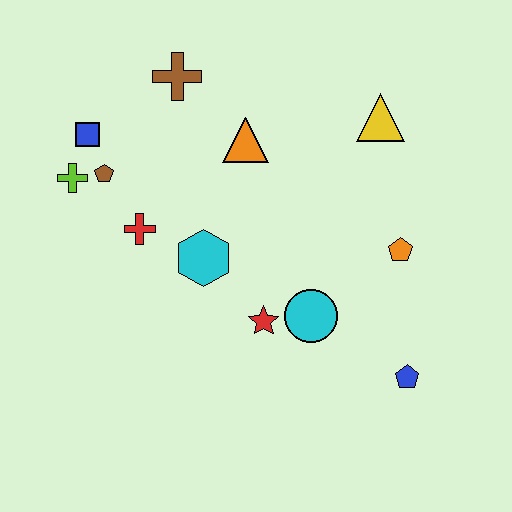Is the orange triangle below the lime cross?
No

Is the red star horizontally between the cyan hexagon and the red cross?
No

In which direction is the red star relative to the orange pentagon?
The red star is to the left of the orange pentagon.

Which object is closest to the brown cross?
The orange triangle is closest to the brown cross.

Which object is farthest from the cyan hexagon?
The blue pentagon is farthest from the cyan hexagon.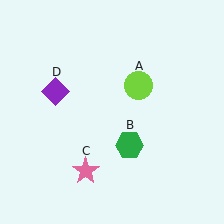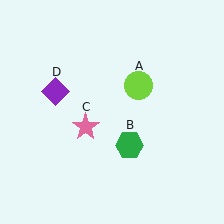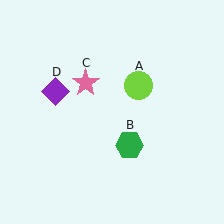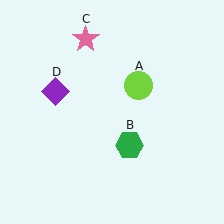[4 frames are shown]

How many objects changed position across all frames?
1 object changed position: pink star (object C).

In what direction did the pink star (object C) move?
The pink star (object C) moved up.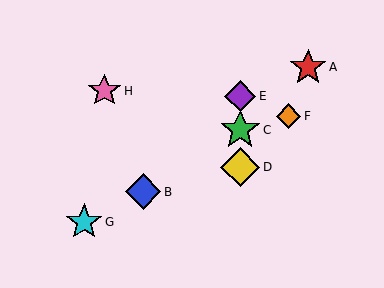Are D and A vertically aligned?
No, D is at x≈240 and A is at x≈308.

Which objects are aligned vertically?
Objects C, D, E are aligned vertically.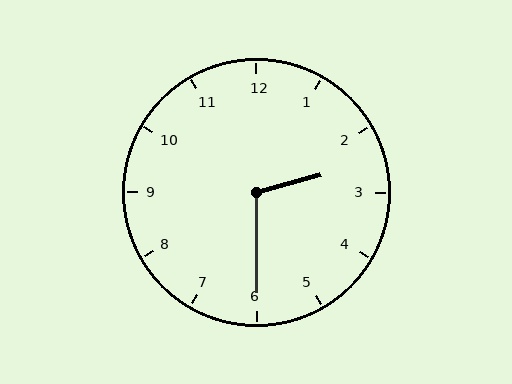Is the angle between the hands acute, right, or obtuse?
It is obtuse.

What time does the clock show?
2:30.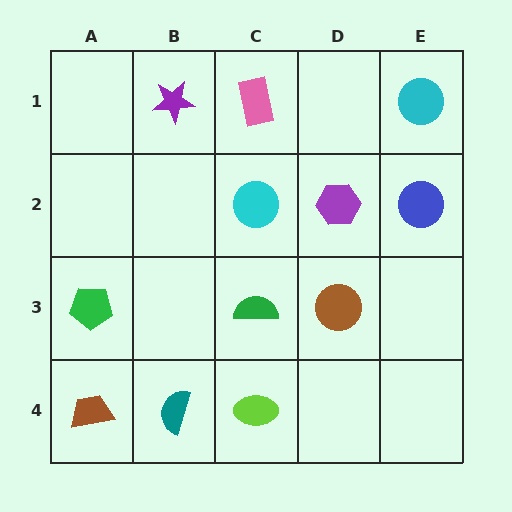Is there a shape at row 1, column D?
No, that cell is empty.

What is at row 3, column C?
A green semicircle.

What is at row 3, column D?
A brown circle.